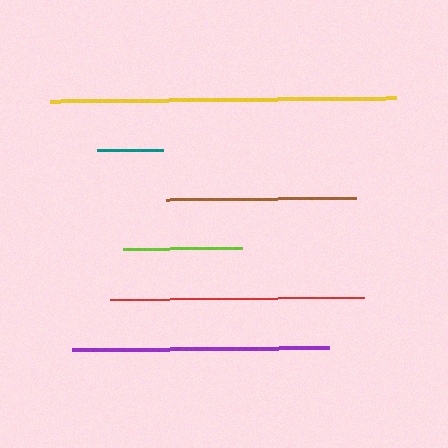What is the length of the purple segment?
The purple segment is approximately 257 pixels long.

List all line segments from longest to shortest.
From longest to shortest: yellow, purple, red, brown, lime, teal.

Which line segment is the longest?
The yellow line is the longest at approximately 346 pixels.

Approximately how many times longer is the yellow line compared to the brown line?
The yellow line is approximately 1.8 times the length of the brown line.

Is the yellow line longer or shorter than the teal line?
The yellow line is longer than the teal line.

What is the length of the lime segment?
The lime segment is approximately 118 pixels long.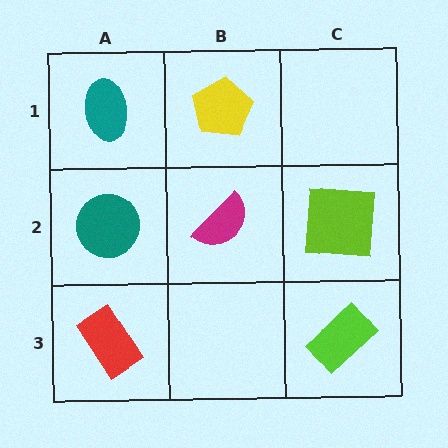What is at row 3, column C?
A lime rectangle.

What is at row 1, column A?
A teal ellipse.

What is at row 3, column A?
A red rectangle.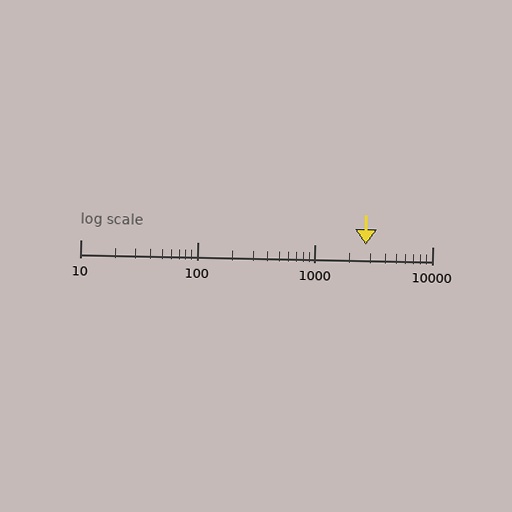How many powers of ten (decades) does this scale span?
The scale spans 3 decades, from 10 to 10000.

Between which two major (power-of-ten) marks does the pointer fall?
The pointer is between 1000 and 10000.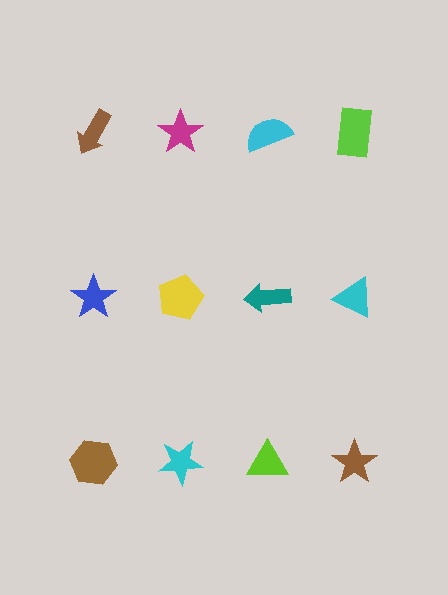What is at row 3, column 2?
A cyan star.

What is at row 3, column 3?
A lime triangle.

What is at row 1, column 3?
A cyan semicircle.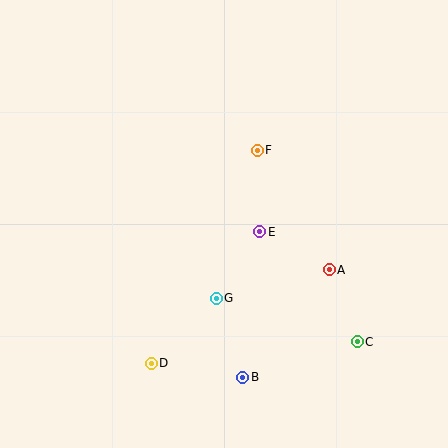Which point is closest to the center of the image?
Point E at (260, 232) is closest to the center.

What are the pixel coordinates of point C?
Point C is at (357, 342).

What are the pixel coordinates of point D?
Point D is at (151, 364).